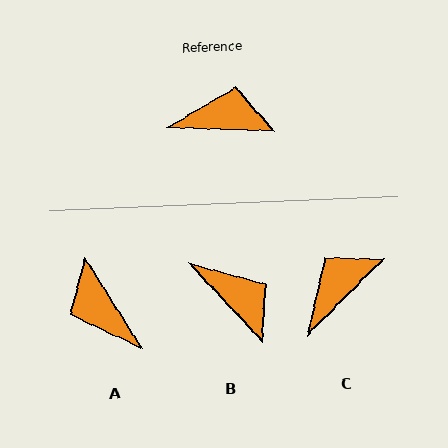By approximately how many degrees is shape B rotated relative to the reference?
Approximately 45 degrees clockwise.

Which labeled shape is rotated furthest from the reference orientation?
A, about 124 degrees away.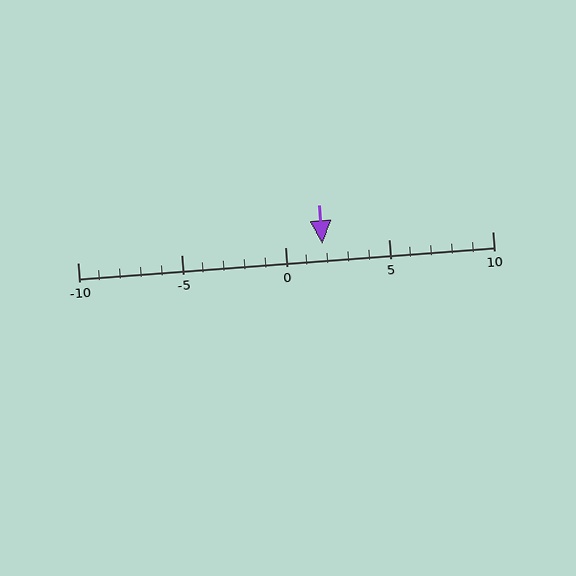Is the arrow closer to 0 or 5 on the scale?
The arrow is closer to 0.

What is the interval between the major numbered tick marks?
The major tick marks are spaced 5 units apart.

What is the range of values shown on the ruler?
The ruler shows values from -10 to 10.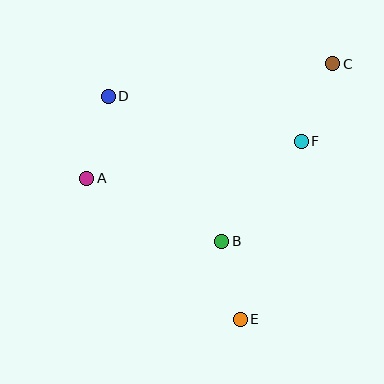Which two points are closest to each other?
Points B and E are closest to each other.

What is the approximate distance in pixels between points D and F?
The distance between D and F is approximately 198 pixels.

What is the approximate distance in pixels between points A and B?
The distance between A and B is approximately 149 pixels.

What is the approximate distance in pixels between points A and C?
The distance between A and C is approximately 271 pixels.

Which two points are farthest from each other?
Points C and E are farthest from each other.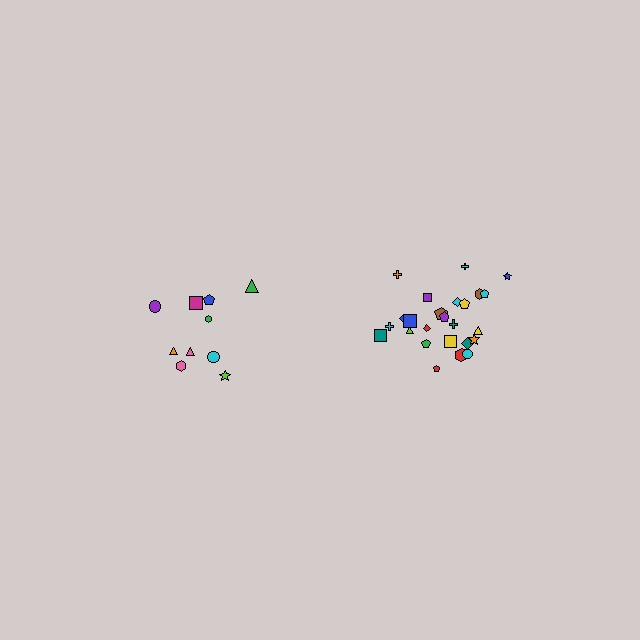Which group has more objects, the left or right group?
The right group.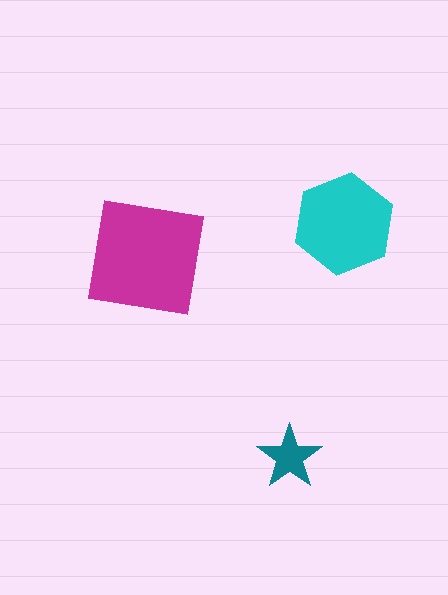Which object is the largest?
The magenta square.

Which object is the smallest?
The teal star.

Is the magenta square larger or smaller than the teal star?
Larger.